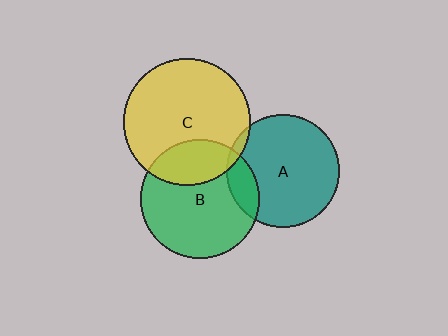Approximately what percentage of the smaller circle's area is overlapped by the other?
Approximately 15%.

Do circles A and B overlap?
Yes.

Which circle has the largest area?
Circle C (yellow).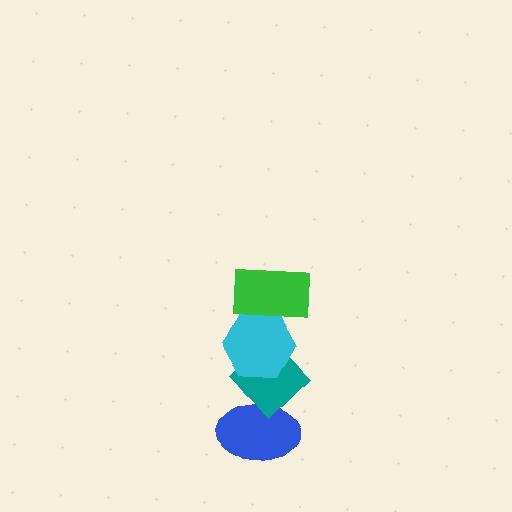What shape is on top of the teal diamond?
The cyan hexagon is on top of the teal diamond.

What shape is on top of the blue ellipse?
The teal diamond is on top of the blue ellipse.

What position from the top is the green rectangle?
The green rectangle is 1st from the top.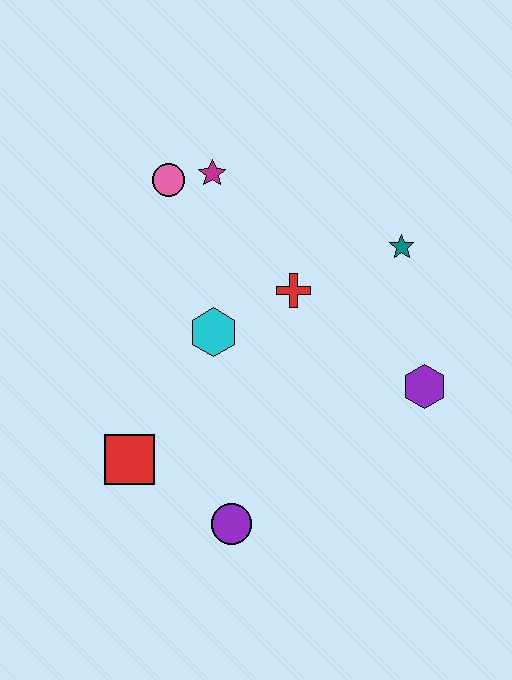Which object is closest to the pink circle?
The magenta star is closest to the pink circle.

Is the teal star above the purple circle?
Yes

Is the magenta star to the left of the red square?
No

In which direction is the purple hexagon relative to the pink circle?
The purple hexagon is to the right of the pink circle.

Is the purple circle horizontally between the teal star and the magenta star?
Yes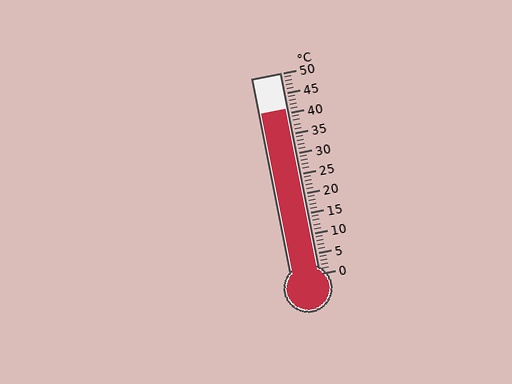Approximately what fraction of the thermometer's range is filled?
The thermometer is filled to approximately 80% of its range.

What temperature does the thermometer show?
The thermometer shows approximately 41°C.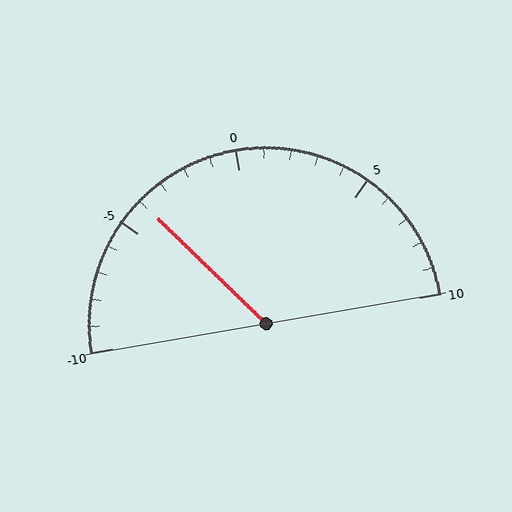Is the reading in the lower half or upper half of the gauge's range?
The reading is in the lower half of the range (-10 to 10).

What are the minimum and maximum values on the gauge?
The gauge ranges from -10 to 10.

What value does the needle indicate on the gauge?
The needle indicates approximately -4.